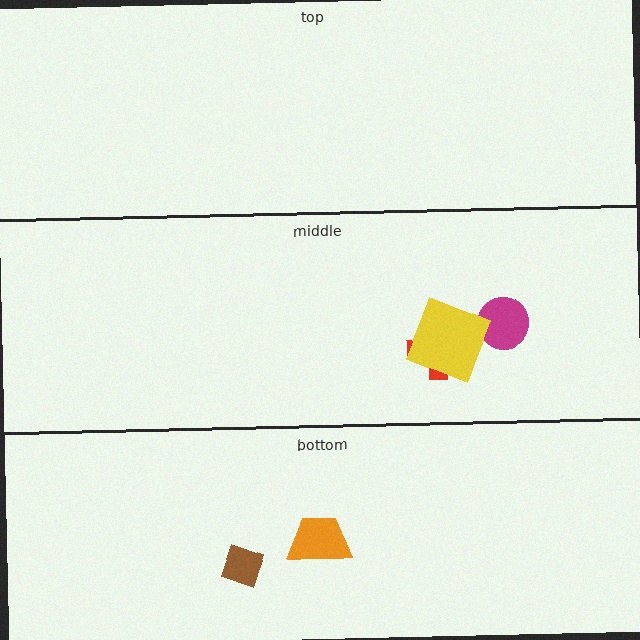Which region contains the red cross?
The middle region.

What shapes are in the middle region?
The red cross, the magenta circle, the yellow square.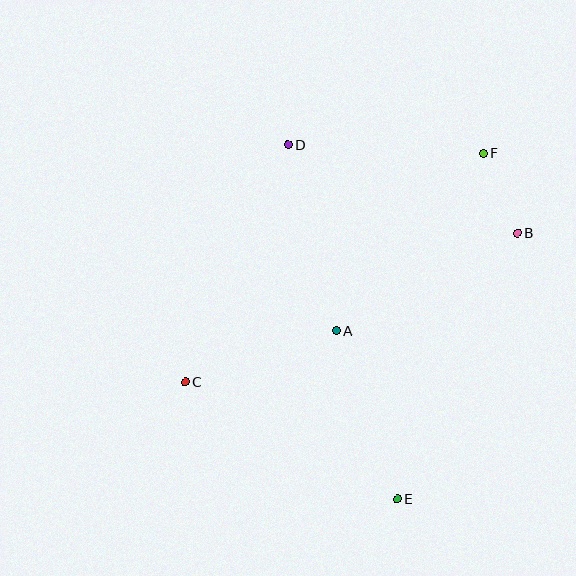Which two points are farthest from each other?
Points C and F are farthest from each other.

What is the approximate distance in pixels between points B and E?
The distance between B and E is approximately 292 pixels.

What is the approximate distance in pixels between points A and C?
The distance between A and C is approximately 159 pixels.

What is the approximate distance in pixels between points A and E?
The distance between A and E is approximately 179 pixels.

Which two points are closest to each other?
Points B and F are closest to each other.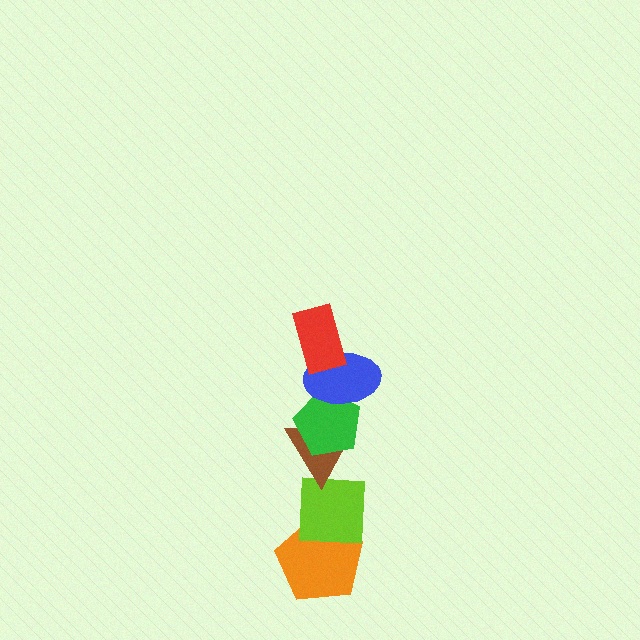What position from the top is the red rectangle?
The red rectangle is 1st from the top.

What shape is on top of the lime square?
The brown triangle is on top of the lime square.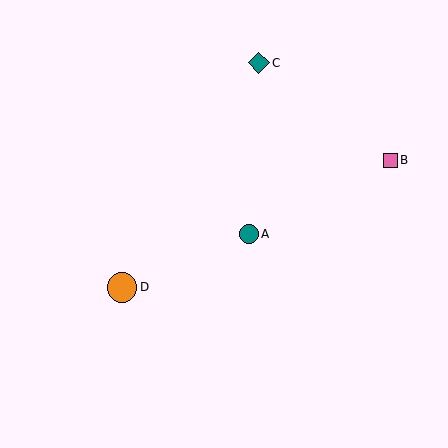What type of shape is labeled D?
Shape D is an orange circle.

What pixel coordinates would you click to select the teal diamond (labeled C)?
Click at (259, 63) to select the teal diamond C.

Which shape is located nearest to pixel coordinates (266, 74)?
The teal diamond (labeled C) at (259, 63) is nearest to that location.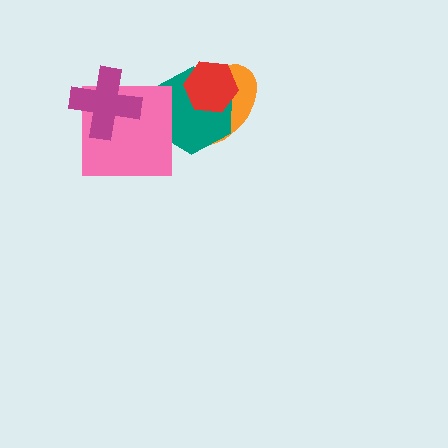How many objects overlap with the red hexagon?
2 objects overlap with the red hexagon.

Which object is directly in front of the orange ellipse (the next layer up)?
The teal hexagon is directly in front of the orange ellipse.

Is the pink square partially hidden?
Yes, it is partially covered by another shape.